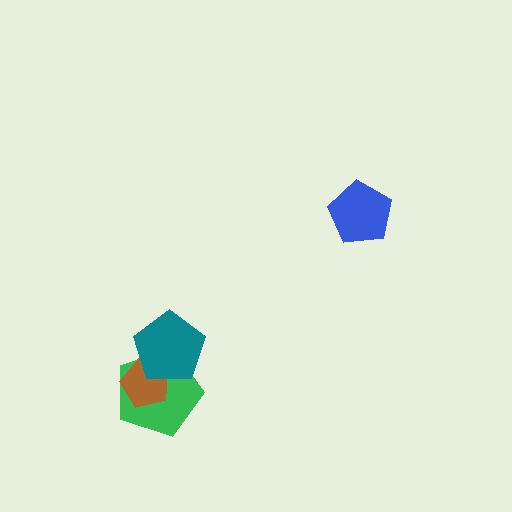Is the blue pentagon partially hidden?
No, no other shape covers it.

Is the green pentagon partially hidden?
Yes, it is partially covered by another shape.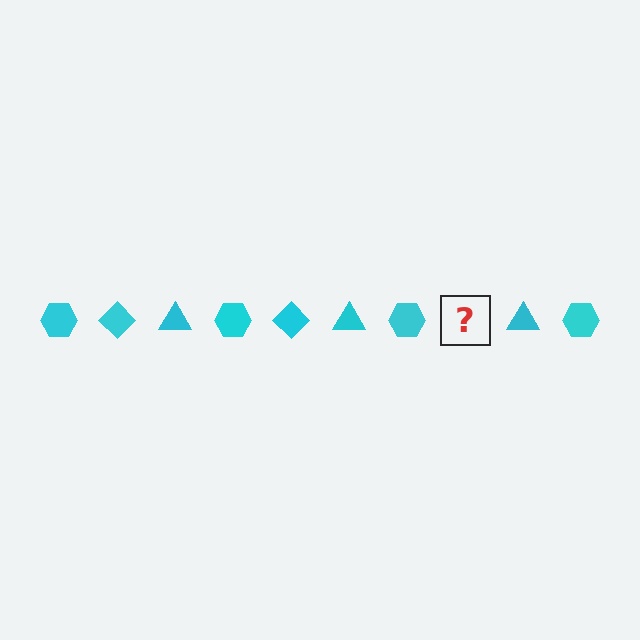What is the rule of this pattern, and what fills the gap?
The rule is that the pattern cycles through hexagon, diamond, triangle shapes in cyan. The gap should be filled with a cyan diamond.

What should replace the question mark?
The question mark should be replaced with a cyan diamond.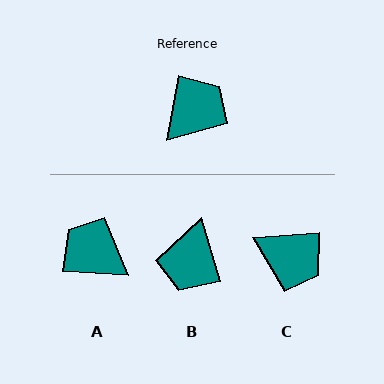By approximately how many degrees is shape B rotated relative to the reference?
Approximately 153 degrees clockwise.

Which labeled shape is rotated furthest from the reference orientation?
B, about 153 degrees away.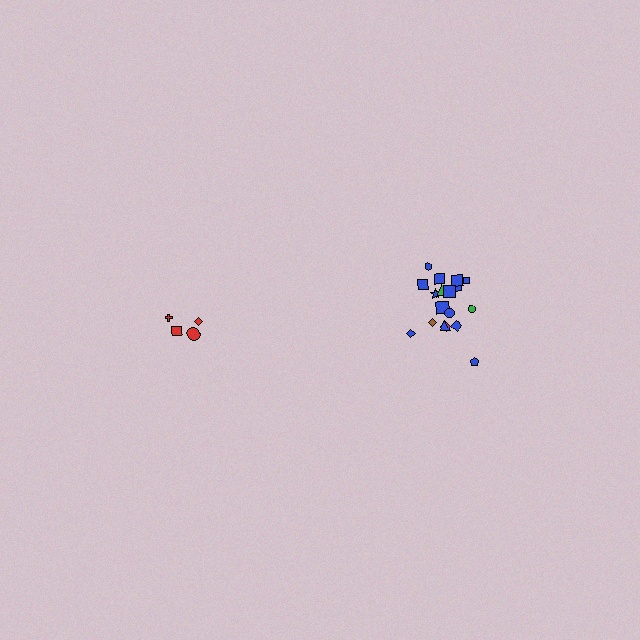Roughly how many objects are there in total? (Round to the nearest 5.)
Roughly 20 objects in total.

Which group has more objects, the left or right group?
The right group.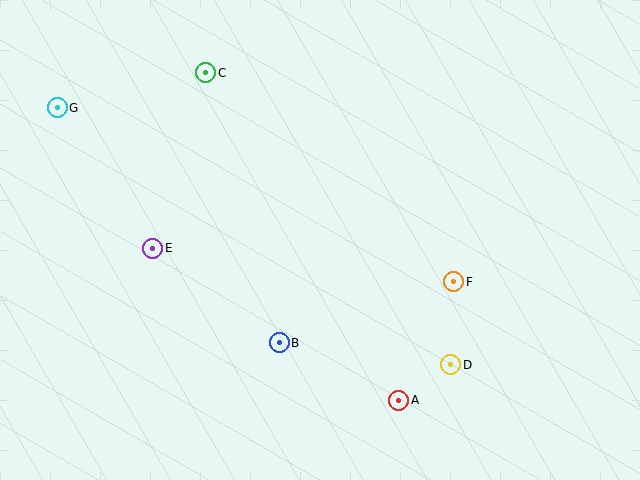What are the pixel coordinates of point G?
Point G is at (57, 108).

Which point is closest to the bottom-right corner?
Point D is closest to the bottom-right corner.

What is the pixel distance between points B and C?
The distance between B and C is 280 pixels.